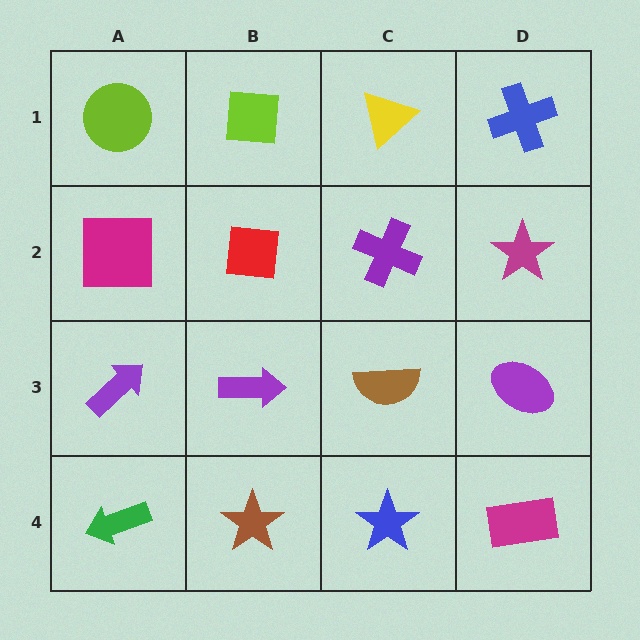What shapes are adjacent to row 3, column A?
A magenta square (row 2, column A), a green arrow (row 4, column A), a purple arrow (row 3, column B).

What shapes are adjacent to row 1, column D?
A magenta star (row 2, column D), a yellow triangle (row 1, column C).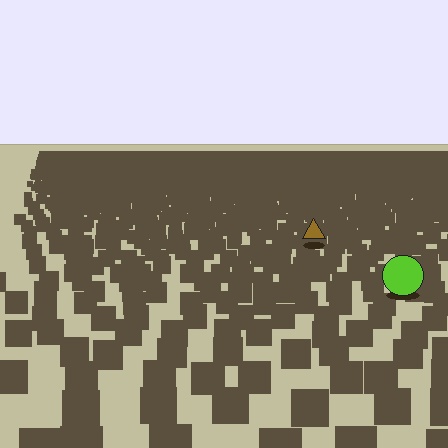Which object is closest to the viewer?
The lime circle is closest. The texture marks near it are larger and more spread out.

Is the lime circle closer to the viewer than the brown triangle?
Yes. The lime circle is closer — you can tell from the texture gradient: the ground texture is coarser near it.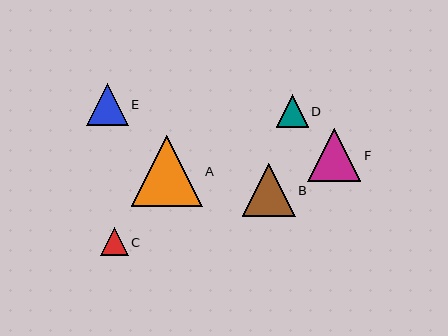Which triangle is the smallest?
Triangle C is the smallest with a size of approximately 28 pixels.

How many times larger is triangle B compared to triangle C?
Triangle B is approximately 1.9 times the size of triangle C.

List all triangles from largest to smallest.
From largest to smallest: A, B, F, E, D, C.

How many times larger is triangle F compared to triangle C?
Triangle F is approximately 1.9 times the size of triangle C.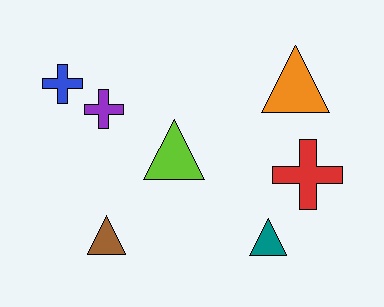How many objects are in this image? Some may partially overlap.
There are 7 objects.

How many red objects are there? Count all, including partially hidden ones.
There is 1 red object.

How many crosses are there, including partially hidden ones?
There are 3 crosses.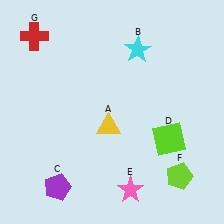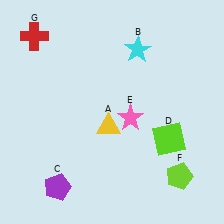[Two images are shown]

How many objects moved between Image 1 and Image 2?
1 object moved between the two images.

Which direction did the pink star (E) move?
The pink star (E) moved up.